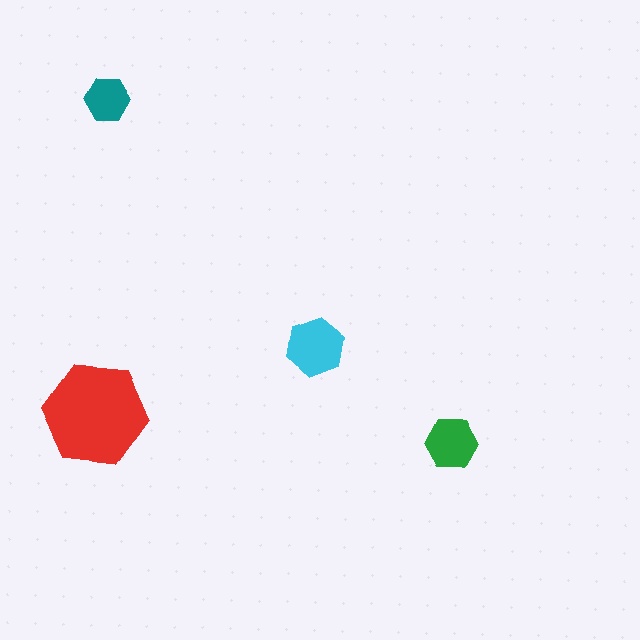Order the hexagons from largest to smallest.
the red one, the cyan one, the green one, the teal one.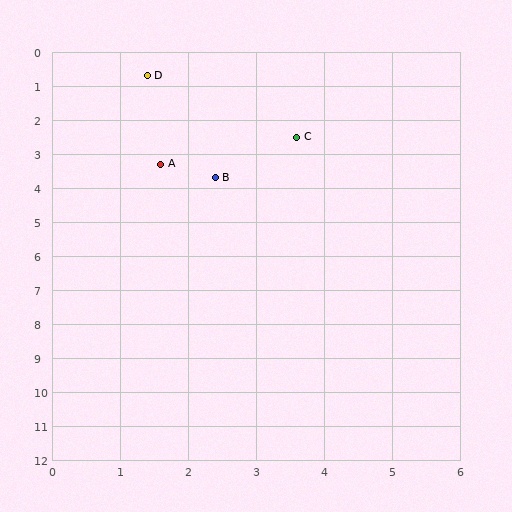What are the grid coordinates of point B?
Point B is at approximately (2.4, 3.7).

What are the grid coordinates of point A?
Point A is at approximately (1.6, 3.3).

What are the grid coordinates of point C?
Point C is at approximately (3.6, 2.5).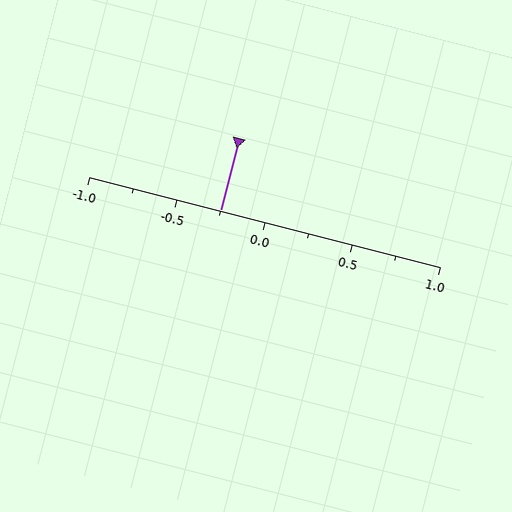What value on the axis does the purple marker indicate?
The marker indicates approximately -0.25.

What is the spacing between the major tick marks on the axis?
The major ticks are spaced 0.5 apart.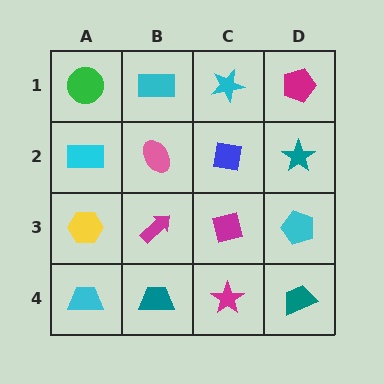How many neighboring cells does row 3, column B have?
4.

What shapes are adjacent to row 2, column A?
A green circle (row 1, column A), a yellow hexagon (row 3, column A), a pink ellipse (row 2, column B).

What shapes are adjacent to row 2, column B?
A cyan rectangle (row 1, column B), a magenta arrow (row 3, column B), a cyan rectangle (row 2, column A), a blue square (row 2, column C).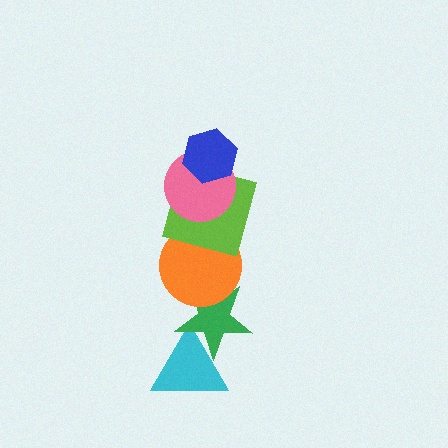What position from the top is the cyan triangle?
The cyan triangle is 6th from the top.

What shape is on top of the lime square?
The pink circle is on top of the lime square.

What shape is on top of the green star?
The orange circle is on top of the green star.